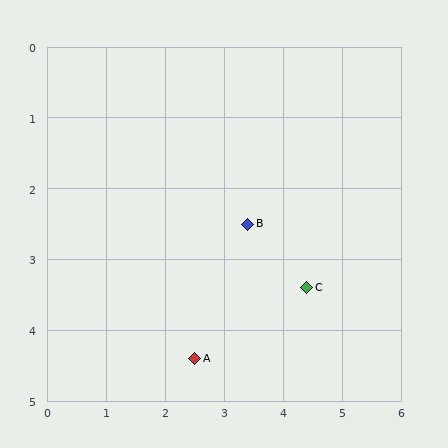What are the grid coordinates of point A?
Point A is at approximately (2.5, 4.4).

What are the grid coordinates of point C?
Point C is at approximately (4.4, 3.4).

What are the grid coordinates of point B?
Point B is at approximately (3.4, 2.5).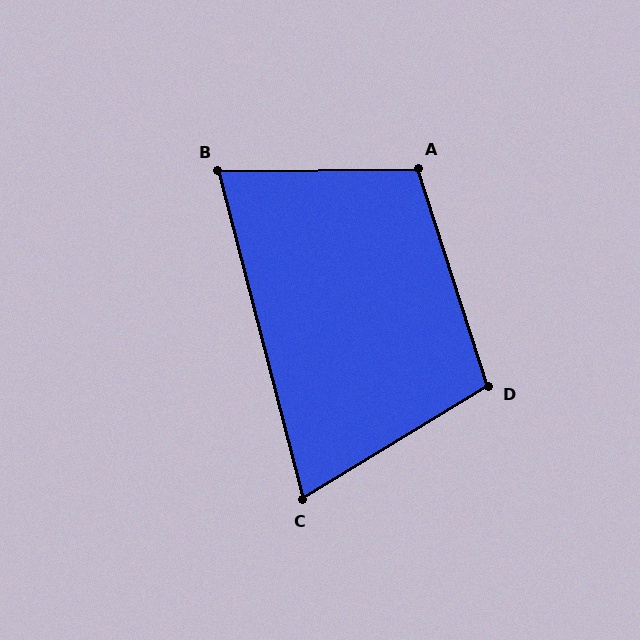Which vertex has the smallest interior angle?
C, at approximately 73 degrees.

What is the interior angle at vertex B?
Approximately 76 degrees (acute).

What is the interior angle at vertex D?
Approximately 104 degrees (obtuse).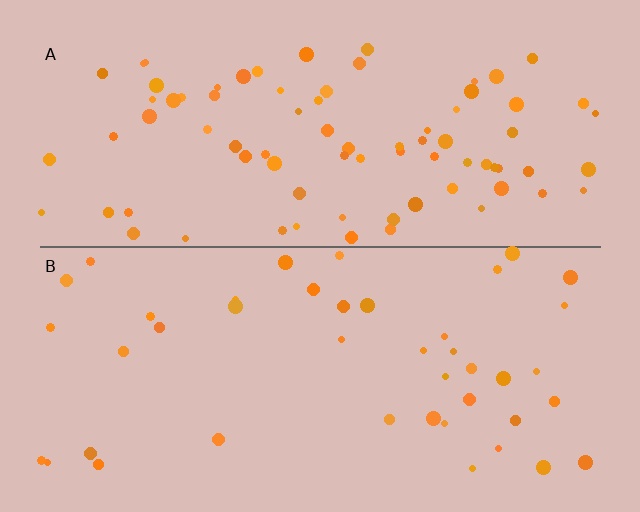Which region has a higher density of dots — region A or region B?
A (the top).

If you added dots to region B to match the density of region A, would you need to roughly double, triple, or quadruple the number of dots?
Approximately double.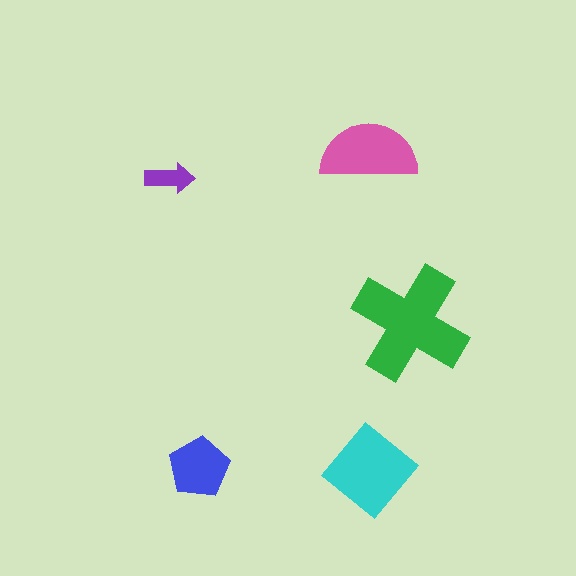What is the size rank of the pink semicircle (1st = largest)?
3rd.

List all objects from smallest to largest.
The purple arrow, the blue pentagon, the pink semicircle, the cyan diamond, the green cross.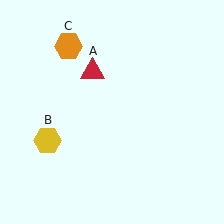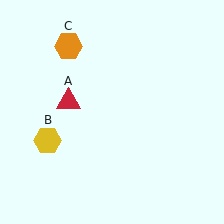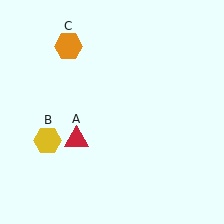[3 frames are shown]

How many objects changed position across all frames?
1 object changed position: red triangle (object A).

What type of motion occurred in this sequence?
The red triangle (object A) rotated counterclockwise around the center of the scene.